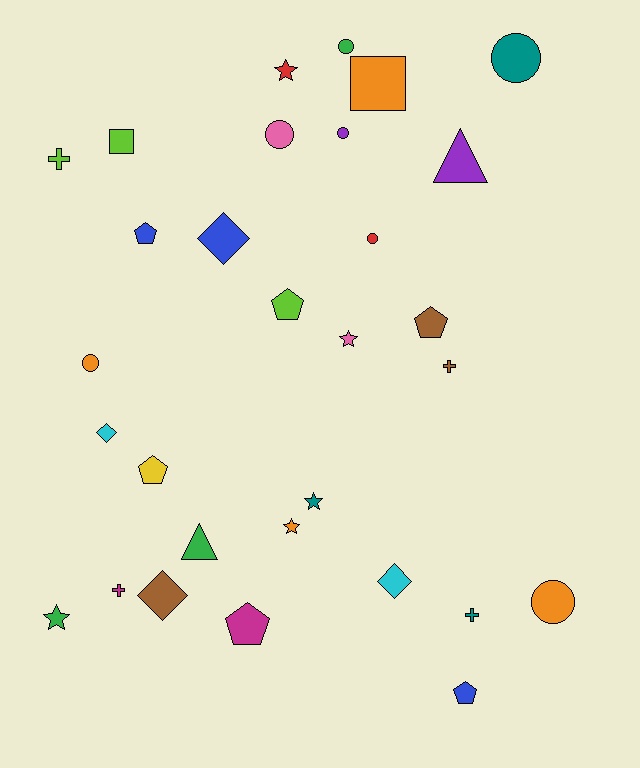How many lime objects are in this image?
There are 3 lime objects.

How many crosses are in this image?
There are 4 crosses.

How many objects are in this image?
There are 30 objects.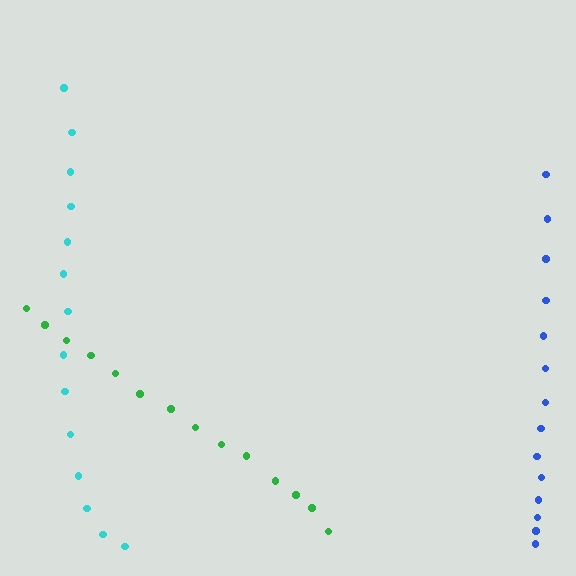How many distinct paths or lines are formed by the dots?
There are 3 distinct paths.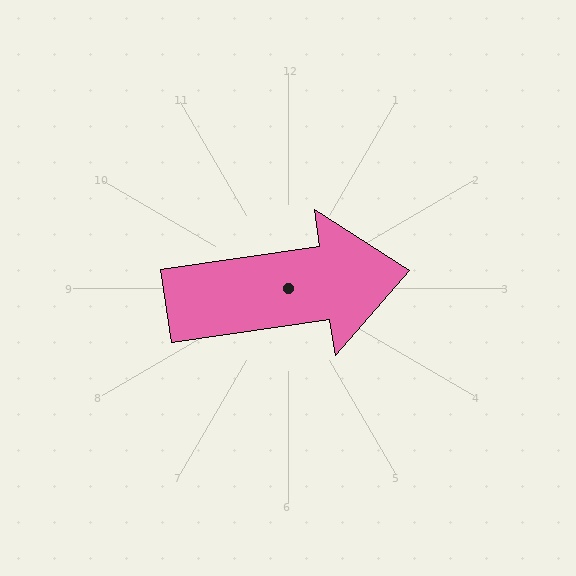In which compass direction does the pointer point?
East.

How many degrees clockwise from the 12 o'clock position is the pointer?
Approximately 82 degrees.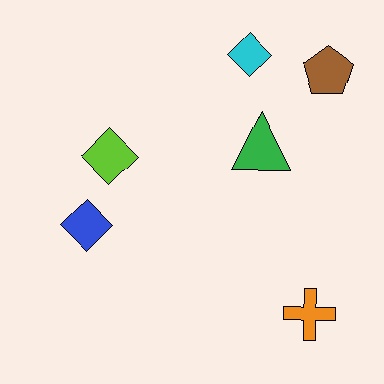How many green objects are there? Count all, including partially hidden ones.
There is 1 green object.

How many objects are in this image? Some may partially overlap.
There are 6 objects.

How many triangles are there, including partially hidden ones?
There is 1 triangle.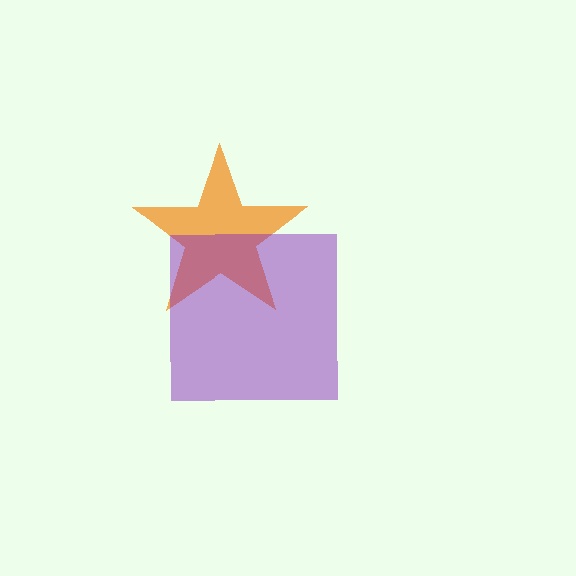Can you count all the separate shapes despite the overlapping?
Yes, there are 2 separate shapes.